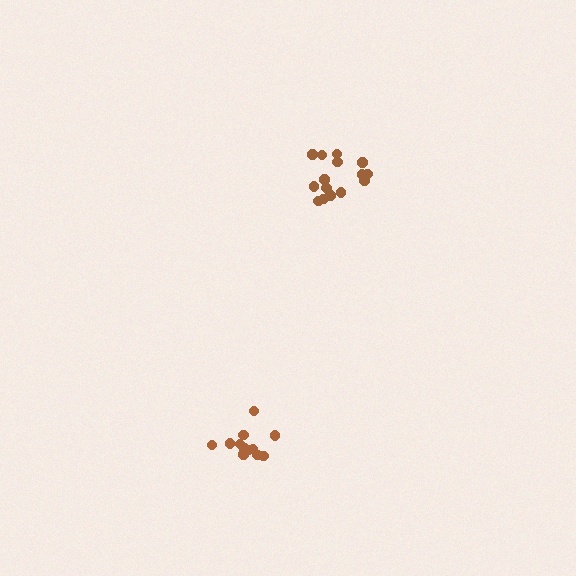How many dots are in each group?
Group 1: 15 dots, Group 2: 12 dots (27 total).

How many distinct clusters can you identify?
There are 2 distinct clusters.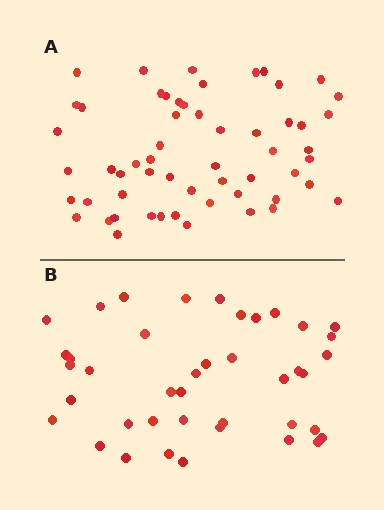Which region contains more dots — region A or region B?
Region A (the top region) has more dots.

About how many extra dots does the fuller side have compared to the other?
Region A has approximately 15 more dots than region B.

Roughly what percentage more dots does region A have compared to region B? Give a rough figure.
About 40% more.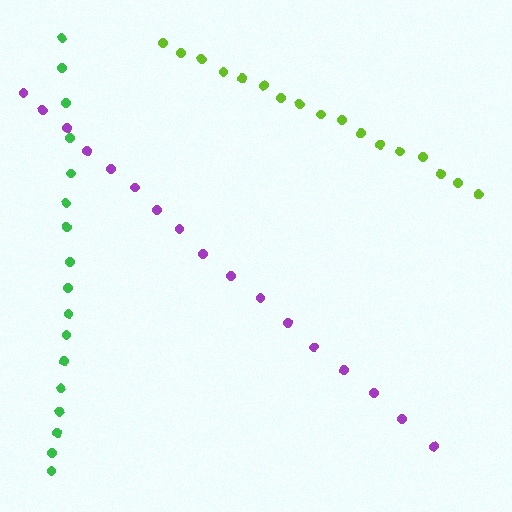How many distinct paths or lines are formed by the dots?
There are 3 distinct paths.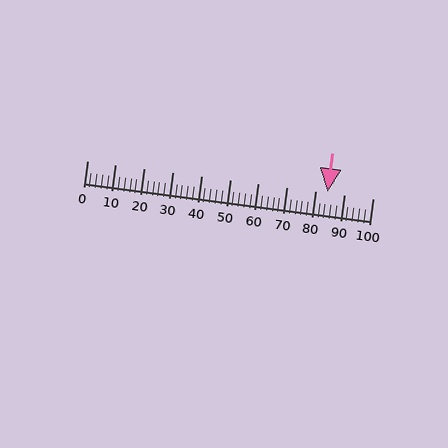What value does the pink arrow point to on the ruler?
The pink arrow points to approximately 84.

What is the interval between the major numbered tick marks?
The major tick marks are spaced 10 units apart.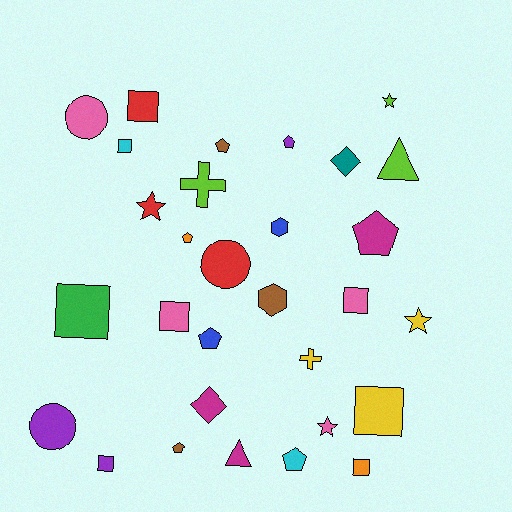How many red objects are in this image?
There are 3 red objects.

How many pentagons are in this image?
There are 7 pentagons.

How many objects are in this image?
There are 30 objects.